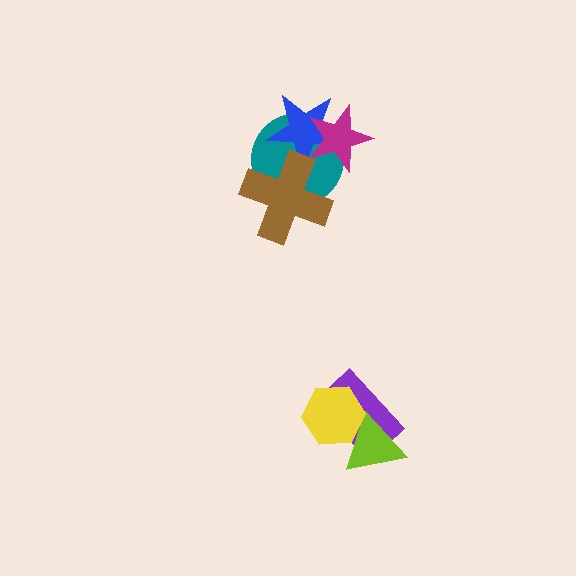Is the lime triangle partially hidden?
Yes, it is partially covered by another shape.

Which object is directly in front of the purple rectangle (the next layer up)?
The lime triangle is directly in front of the purple rectangle.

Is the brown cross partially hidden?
No, no other shape covers it.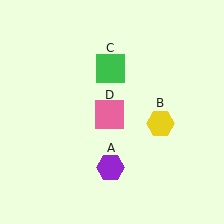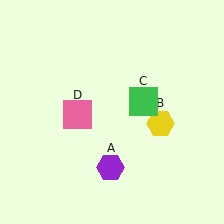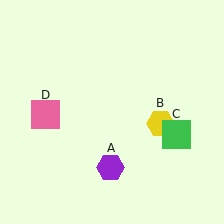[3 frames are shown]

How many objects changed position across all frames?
2 objects changed position: green square (object C), pink square (object D).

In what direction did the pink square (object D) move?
The pink square (object D) moved left.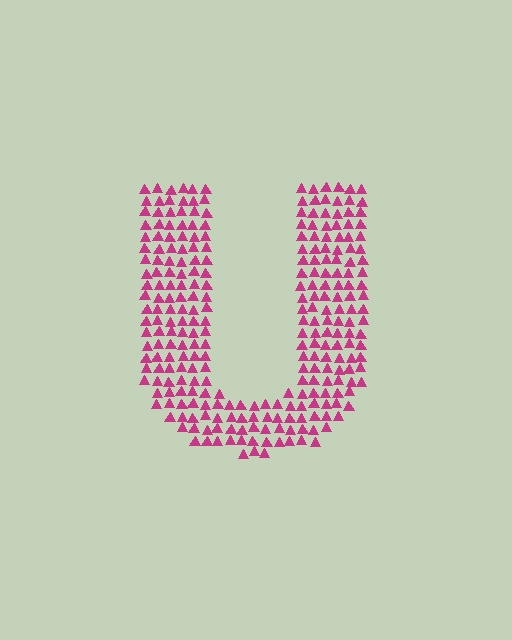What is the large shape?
The large shape is the letter U.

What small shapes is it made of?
It is made of small triangles.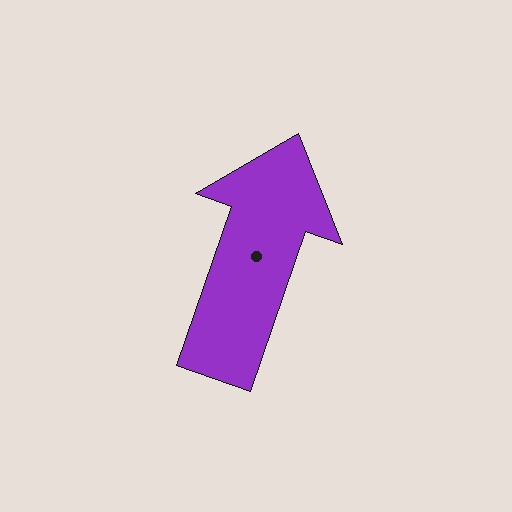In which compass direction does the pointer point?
North.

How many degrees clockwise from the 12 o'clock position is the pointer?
Approximately 19 degrees.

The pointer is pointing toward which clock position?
Roughly 1 o'clock.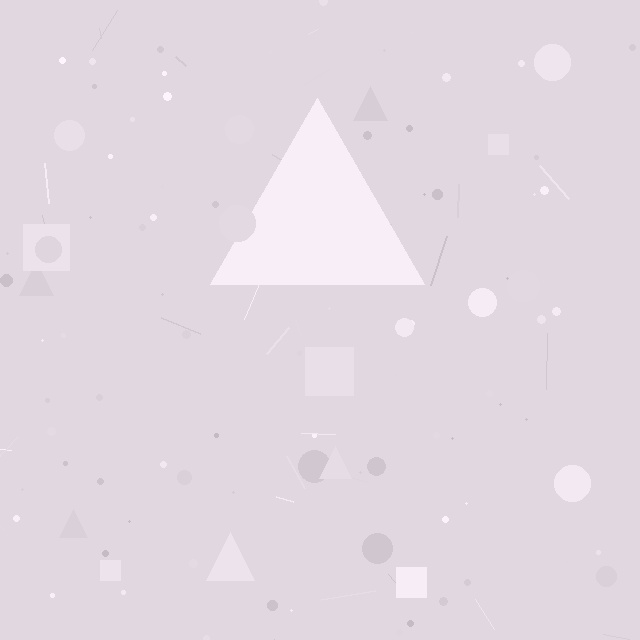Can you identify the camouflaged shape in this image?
The camouflaged shape is a triangle.